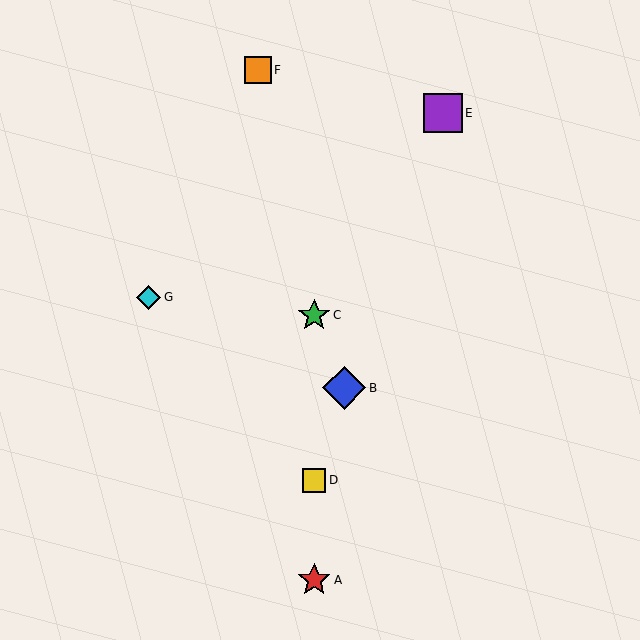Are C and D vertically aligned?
Yes, both are at x≈314.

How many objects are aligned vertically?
3 objects (A, C, D) are aligned vertically.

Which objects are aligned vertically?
Objects A, C, D are aligned vertically.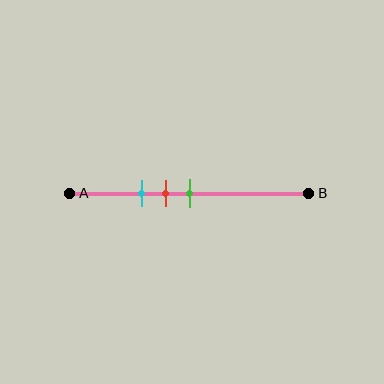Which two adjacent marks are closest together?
The red and green marks are the closest adjacent pair.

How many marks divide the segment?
There are 3 marks dividing the segment.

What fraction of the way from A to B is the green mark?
The green mark is approximately 50% (0.5) of the way from A to B.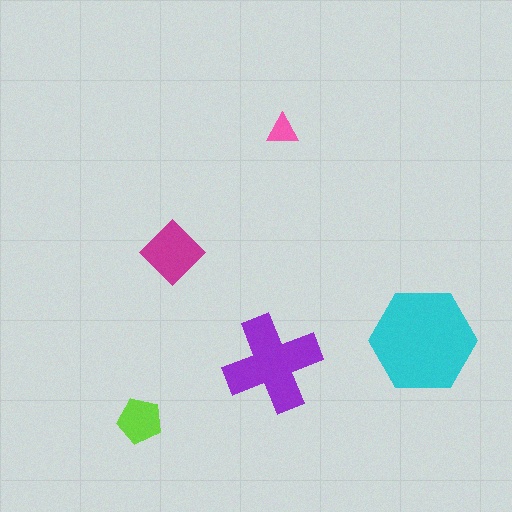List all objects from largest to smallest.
The cyan hexagon, the purple cross, the magenta diamond, the lime pentagon, the pink triangle.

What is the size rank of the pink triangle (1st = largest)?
5th.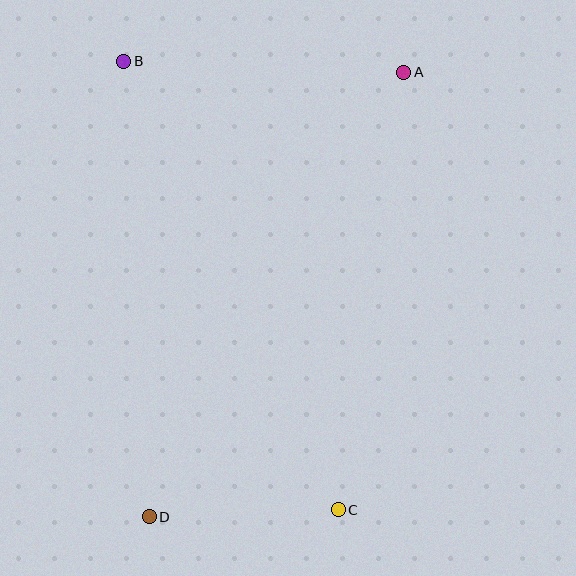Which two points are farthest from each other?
Points A and D are farthest from each other.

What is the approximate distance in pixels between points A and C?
The distance between A and C is approximately 442 pixels.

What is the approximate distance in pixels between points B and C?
The distance between B and C is approximately 497 pixels.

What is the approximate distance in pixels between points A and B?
The distance between A and B is approximately 280 pixels.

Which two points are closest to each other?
Points C and D are closest to each other.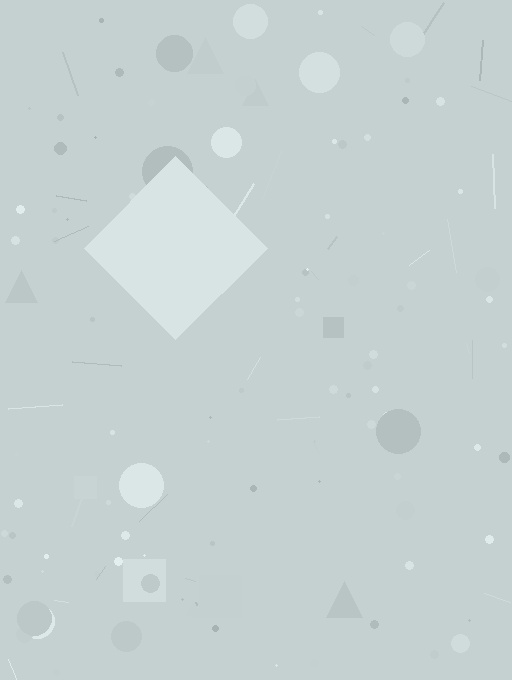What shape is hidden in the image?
A diamond is hidden in the image.